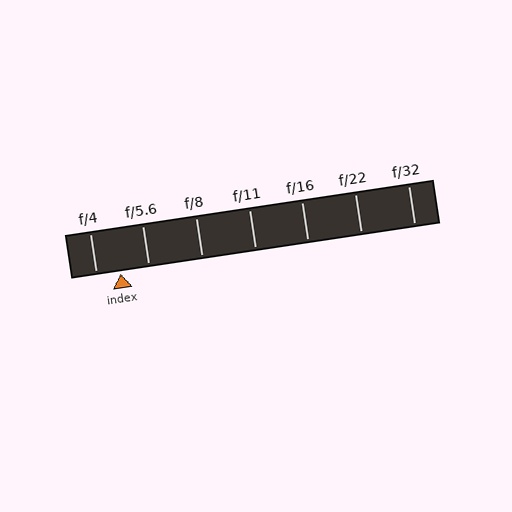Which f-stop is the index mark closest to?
The index mark is closest to f/4.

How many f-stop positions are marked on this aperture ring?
There are 7 f-stop positions marked.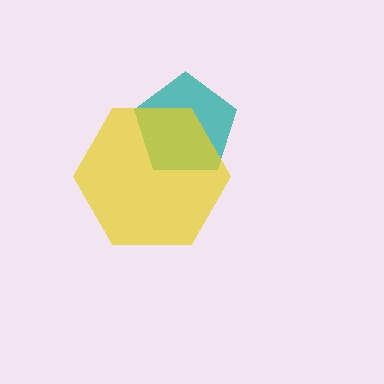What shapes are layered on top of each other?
The layered shapes are: a teal pentagon, a yellow hexagon.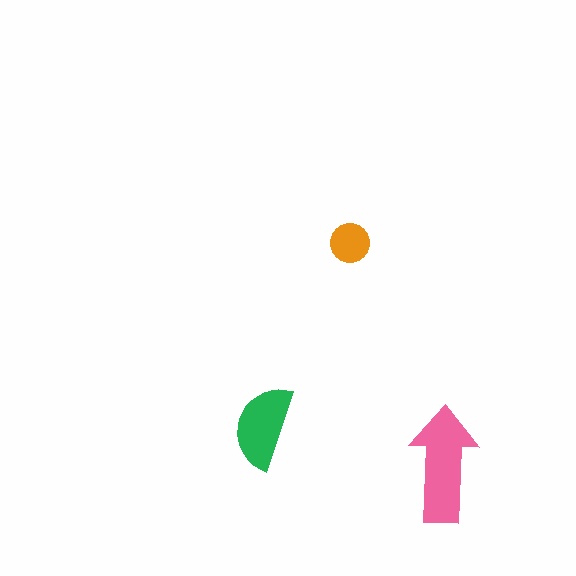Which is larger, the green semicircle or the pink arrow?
The pink arrow.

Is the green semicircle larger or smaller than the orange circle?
Larger.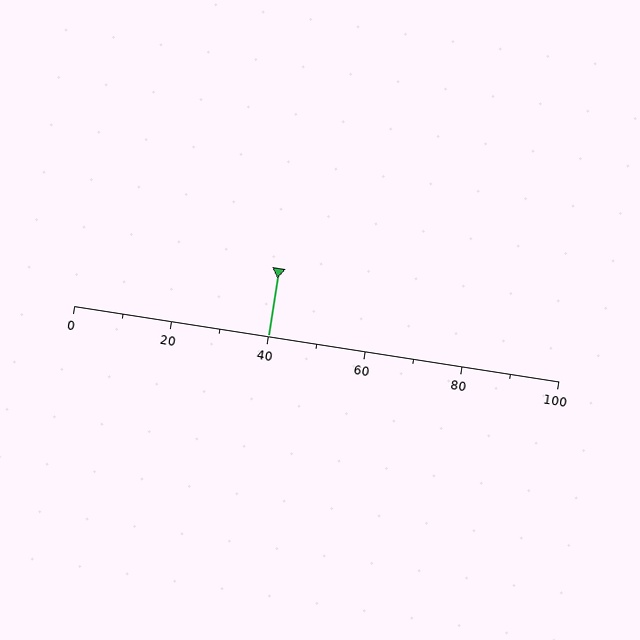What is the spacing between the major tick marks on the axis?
The major ticks are spaced 20 apart.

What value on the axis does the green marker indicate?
The marker indicates approximately 40.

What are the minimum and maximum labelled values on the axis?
The axis runs from 0 to 100.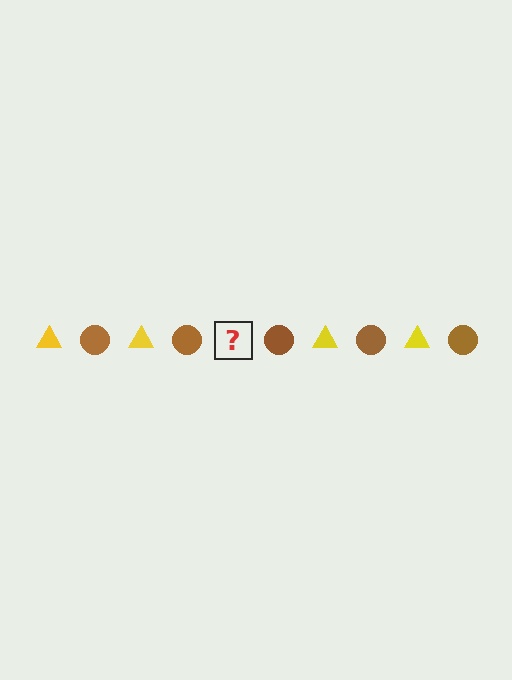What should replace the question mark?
The question mark should be replaced with a yellow triangle.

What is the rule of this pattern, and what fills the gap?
The rule is that the pattern alternates between yellow triangle and brown circle. The gap should be filled with a yellow triangle.